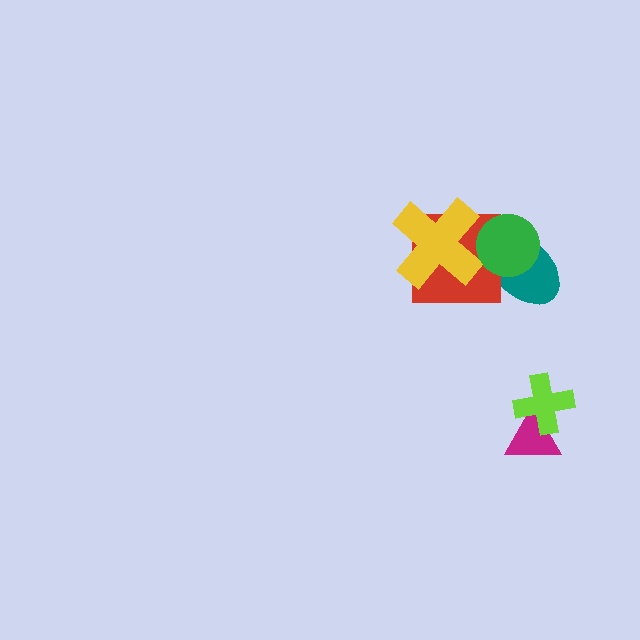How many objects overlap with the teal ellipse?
2 objects overlap with the teal ellipse.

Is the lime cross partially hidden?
No, no other shape covers it.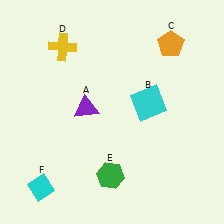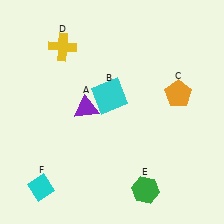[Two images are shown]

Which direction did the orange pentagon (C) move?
The orange pentagon (C) moved down.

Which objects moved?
The objects that moved are: the cyan square (B), the orange pentagon (C), the green hexagon (E).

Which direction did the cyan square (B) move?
The cyan square (B) moved left.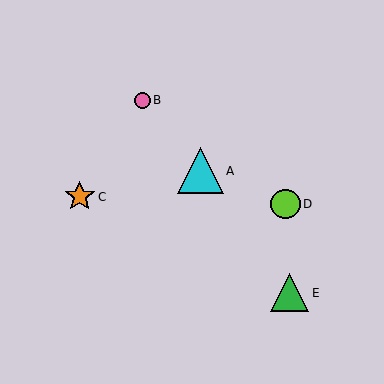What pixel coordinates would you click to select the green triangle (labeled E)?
Click at (290, 293) to select the green triangle E.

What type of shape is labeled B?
Shape B is a pink circle.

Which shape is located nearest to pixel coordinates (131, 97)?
The pink circle (labeled B) at (142, 100) is nearest to that location.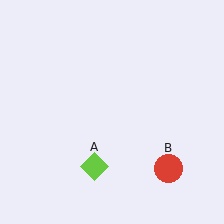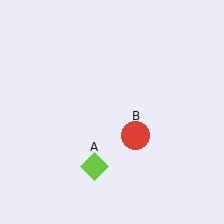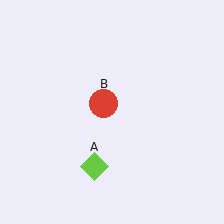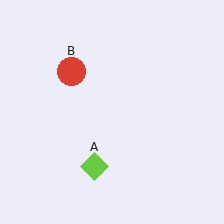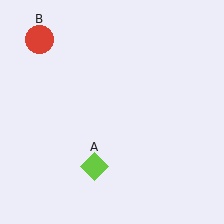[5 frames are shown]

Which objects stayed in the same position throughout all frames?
Lime diamond (object A) remained stationary.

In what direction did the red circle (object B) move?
The red circle (object B) moved up and to the left.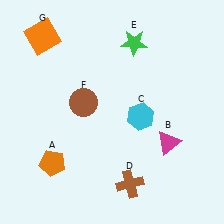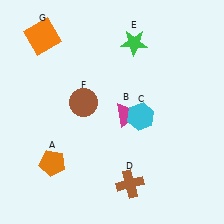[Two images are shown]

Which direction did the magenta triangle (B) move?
The magenta triangle (B) moved left.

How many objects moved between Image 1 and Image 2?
1 object moved between the two images.